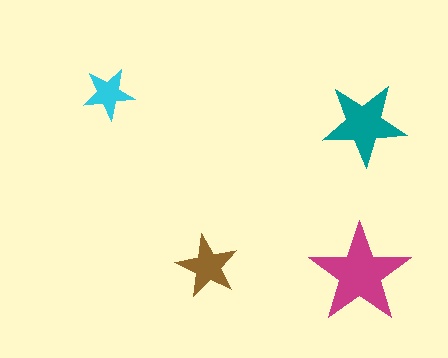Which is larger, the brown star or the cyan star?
The brown one.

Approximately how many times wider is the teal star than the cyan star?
About 1.5 times wider.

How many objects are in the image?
There are 4 objects in the image.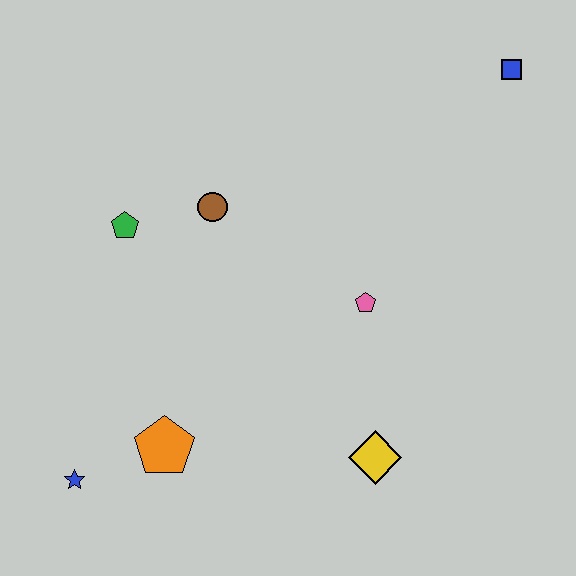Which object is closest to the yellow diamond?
The pink pentagon is closest to the yellow diamond.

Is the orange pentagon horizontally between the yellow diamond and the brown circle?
No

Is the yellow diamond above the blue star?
Yes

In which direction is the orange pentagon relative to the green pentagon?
The orange pentagon is below the green pentagon.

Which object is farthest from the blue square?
The blue star is farthest from the blue square.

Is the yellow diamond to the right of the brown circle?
Yes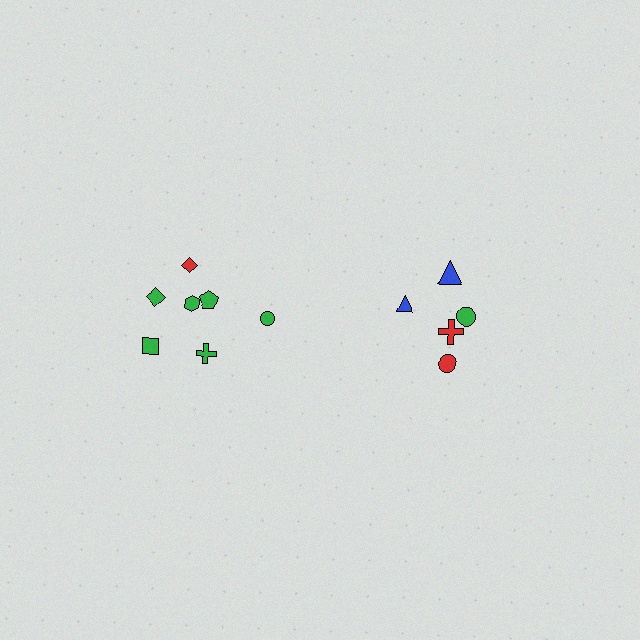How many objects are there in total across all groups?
There are 12 objects.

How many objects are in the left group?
There are 7 objects.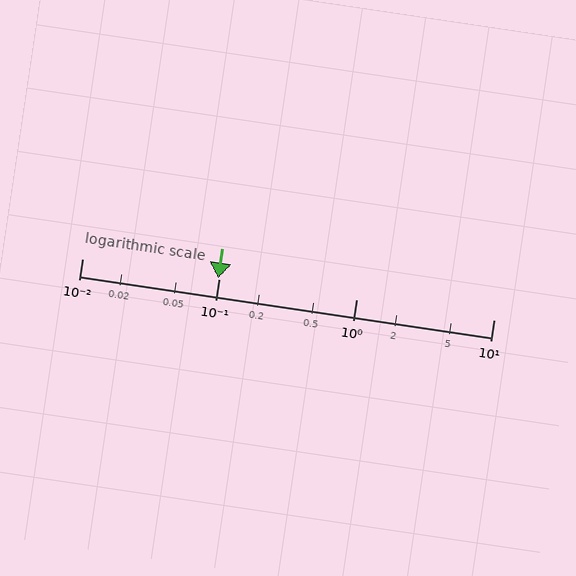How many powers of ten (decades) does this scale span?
The scale spans 3 decades, from 0.01 to 10.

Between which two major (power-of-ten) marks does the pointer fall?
The pointer is between 0.01 and 0.1.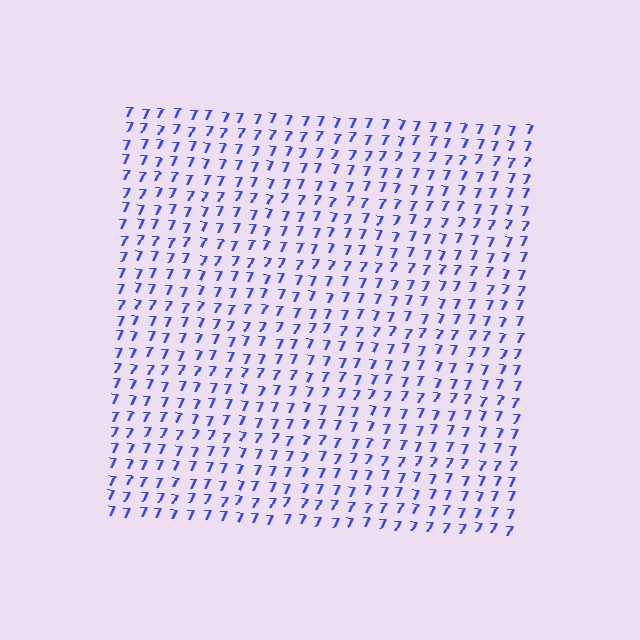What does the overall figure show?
The overall figure shows a square.